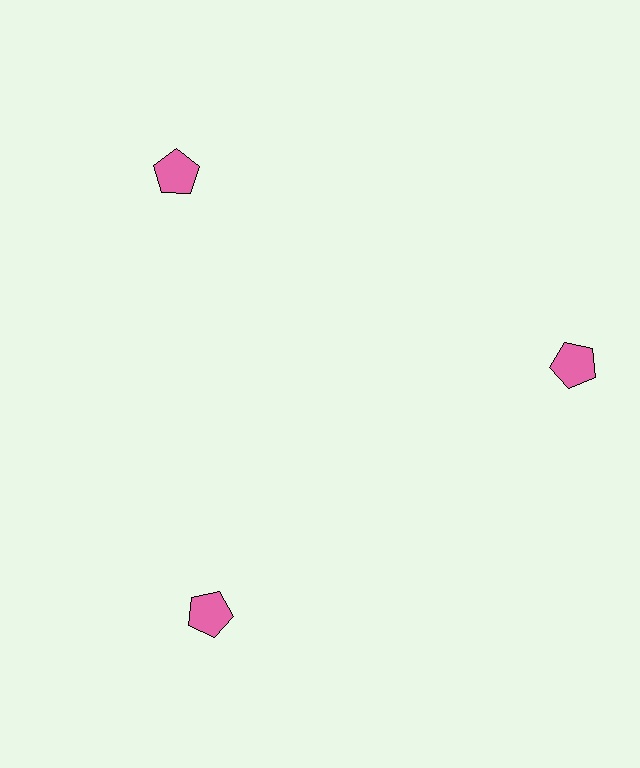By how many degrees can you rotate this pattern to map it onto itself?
The pattern maps onto itself every 120 degrees of rotation.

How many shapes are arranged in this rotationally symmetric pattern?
There are 3 shapes, arranged in 3 groups of 1.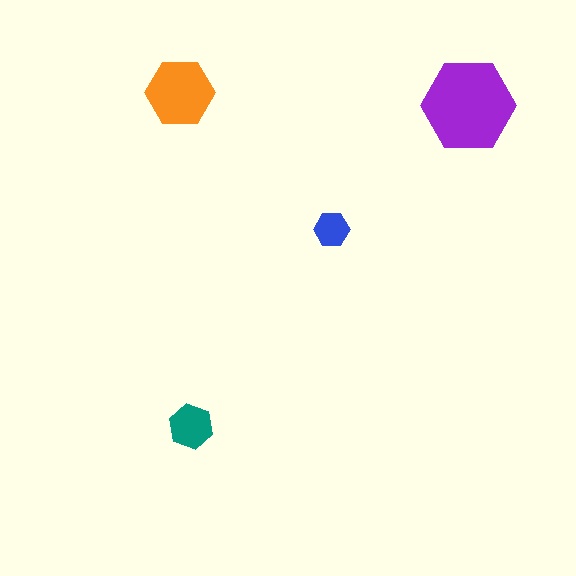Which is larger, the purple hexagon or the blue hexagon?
The purple one.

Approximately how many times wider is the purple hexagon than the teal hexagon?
About 2 times wider.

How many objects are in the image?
There are 4 objects in the image.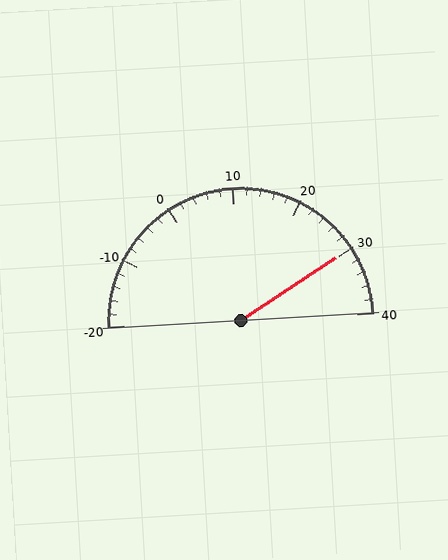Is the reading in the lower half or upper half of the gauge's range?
The reading is in the upper half of the range (-20 to 40).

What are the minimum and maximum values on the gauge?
The gauge ranges from -20 to 40.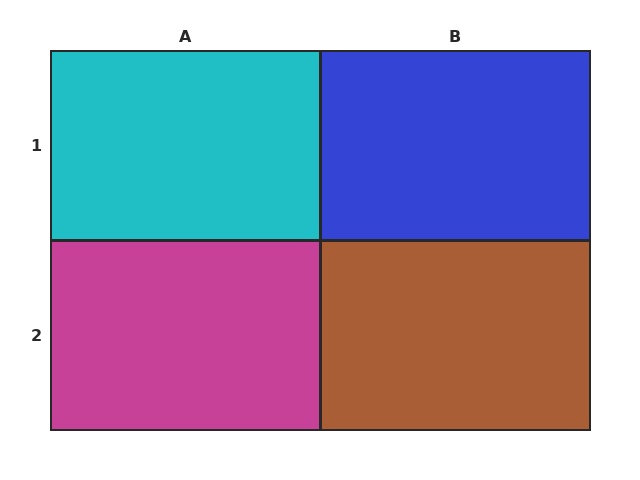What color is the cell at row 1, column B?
Blue.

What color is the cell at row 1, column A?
Cyan.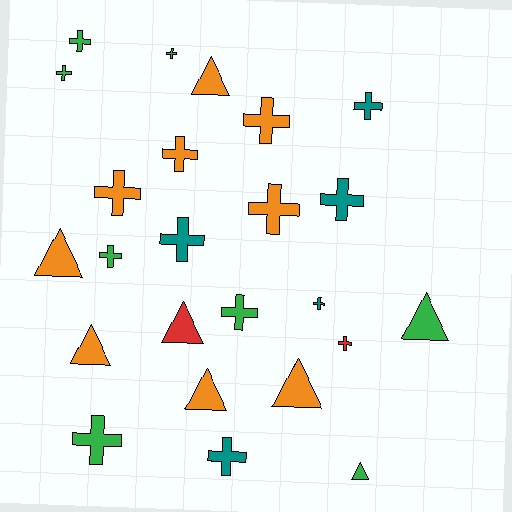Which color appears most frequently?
Orange, with 9 objects.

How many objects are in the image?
There are 24 objects.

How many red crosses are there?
There is 1 red cross.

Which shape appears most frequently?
Cross, with 16 objects.